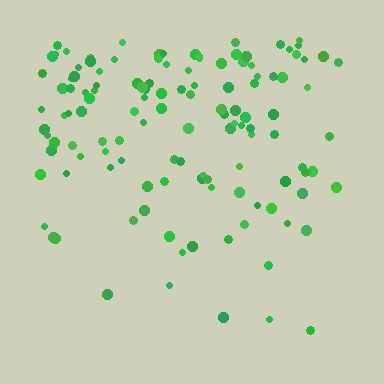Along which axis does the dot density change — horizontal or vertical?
Vertical.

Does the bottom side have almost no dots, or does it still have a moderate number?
Still a moderate number, just noticeably fewer than the top.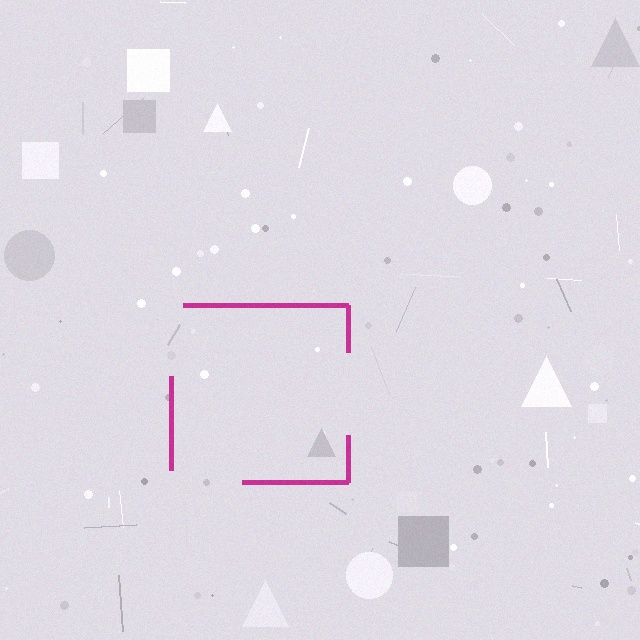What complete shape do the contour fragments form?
The contour fragments form a square.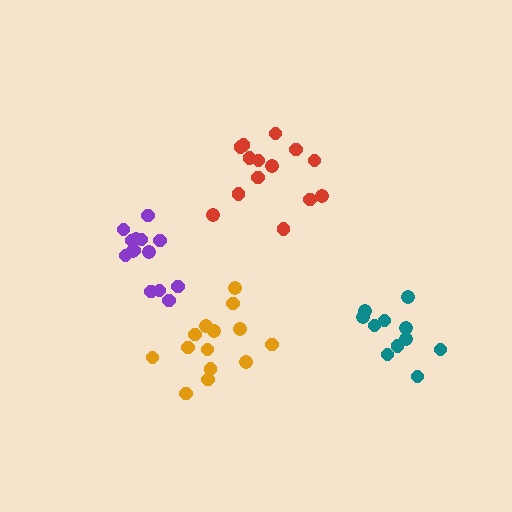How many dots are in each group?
Group 1: 14 dots, Group 2: 14 dots, Group 3: 14 dots, Group 4: 11 dots (53 total).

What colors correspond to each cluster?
The clusters are colored: orange, red, purple, teal.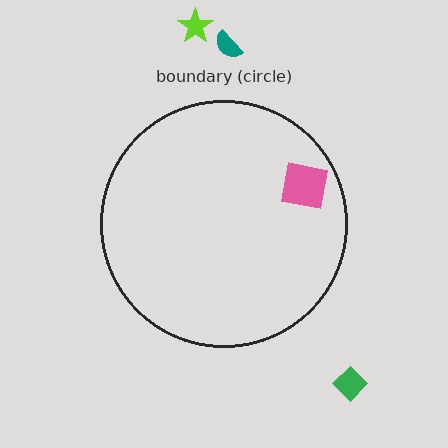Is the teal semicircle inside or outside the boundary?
Outside.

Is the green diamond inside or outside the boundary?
Outside.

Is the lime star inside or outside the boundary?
Outside.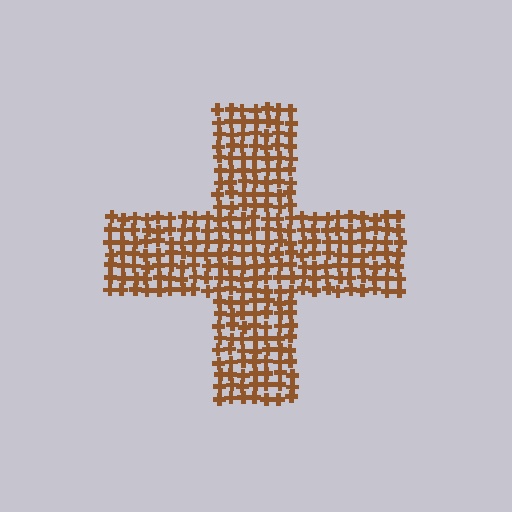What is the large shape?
The large shape is a cross.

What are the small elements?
The small elements are crosses.